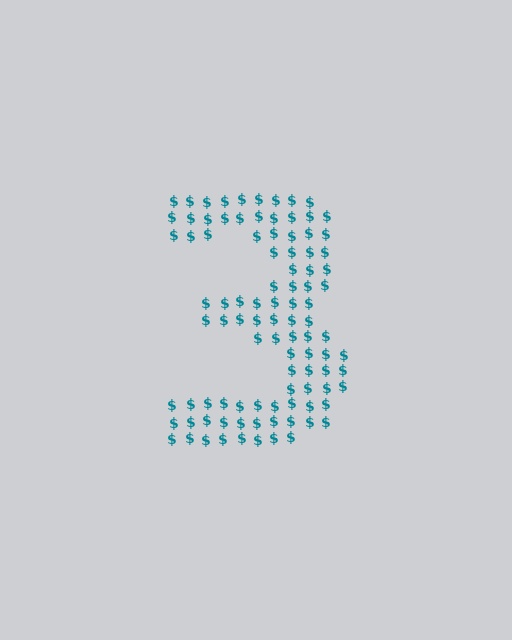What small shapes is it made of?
It is made of small dollar signs.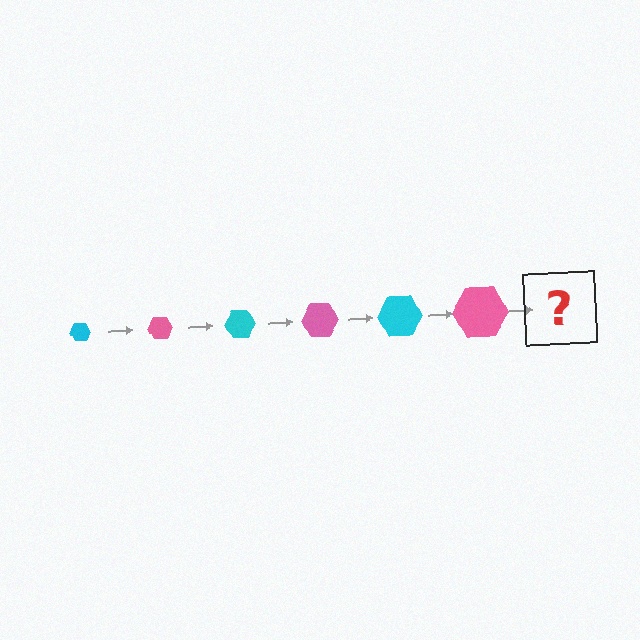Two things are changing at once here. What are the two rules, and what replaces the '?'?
The two rules are that the hexagon grows larger each step and the color cycles through cyan and pink. The '?' should be a cyan hexagon, larger than the previous one.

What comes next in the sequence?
The next element should be a cyan hexagon, larger than the previous one.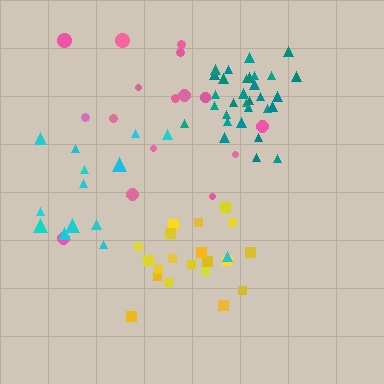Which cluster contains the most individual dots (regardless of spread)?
Teal (31).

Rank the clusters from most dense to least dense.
teal, yellow, cyan, pink.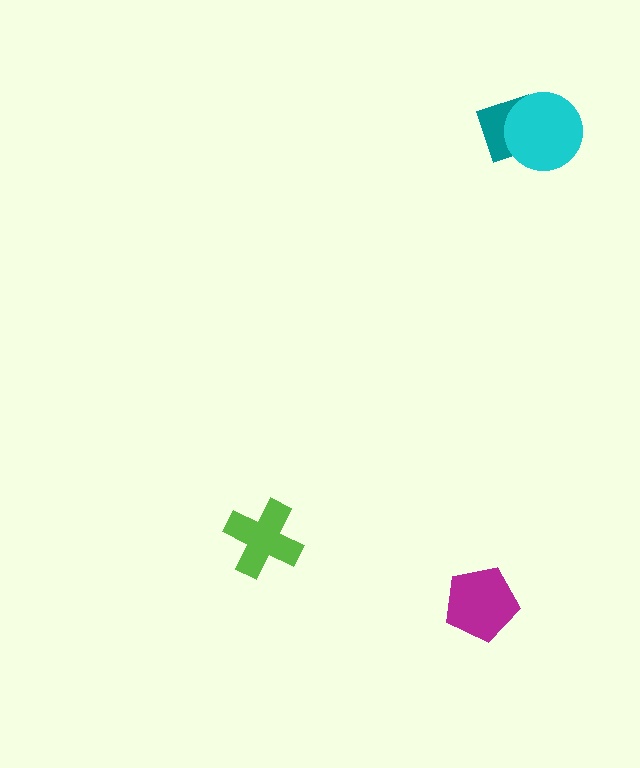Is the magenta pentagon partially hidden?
No, no other shape covers it.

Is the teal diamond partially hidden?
Yes, it is partially covered by another shape.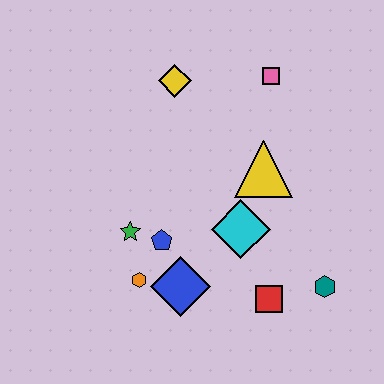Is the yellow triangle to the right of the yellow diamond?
Yes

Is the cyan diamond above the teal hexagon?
Yes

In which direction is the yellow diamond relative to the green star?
The yellow diamond is above the green star.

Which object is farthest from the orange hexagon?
The pink square is farthest from the orange hexagon.